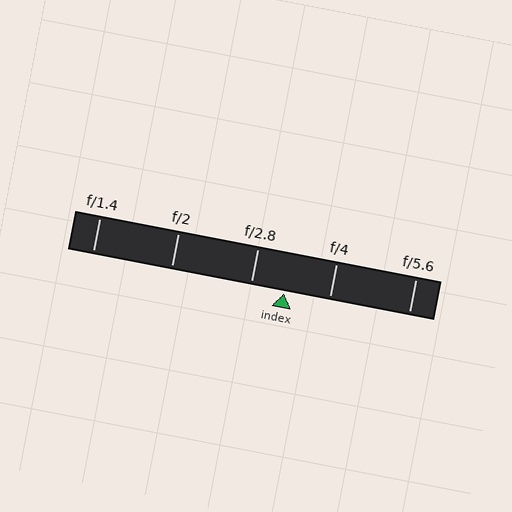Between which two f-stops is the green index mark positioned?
The index mark is between f/2.8 and f/4.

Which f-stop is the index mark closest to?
The index mark is closest to f/2.8.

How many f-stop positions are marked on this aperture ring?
There are 5 f-stop positions marked.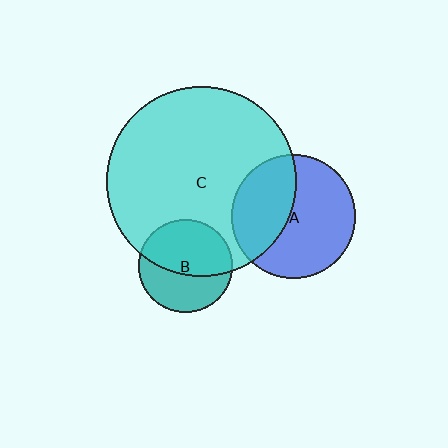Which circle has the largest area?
Circle C (cyan).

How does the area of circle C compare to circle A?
Approximately 2.3 times.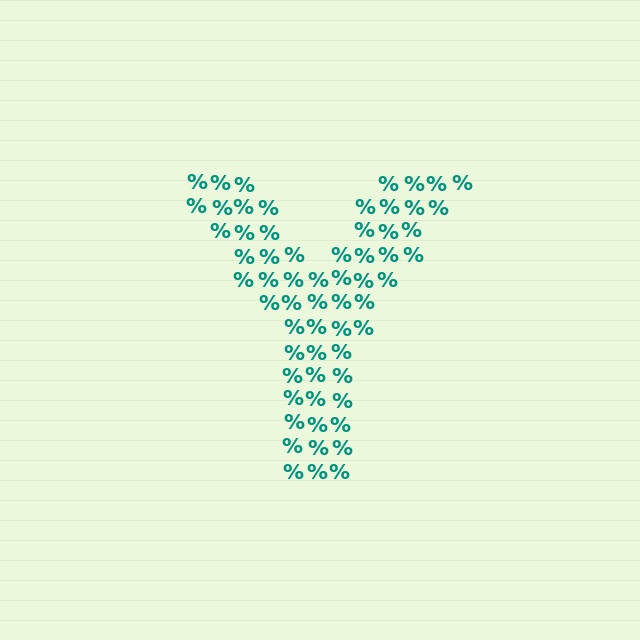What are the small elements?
The small elements are percent signs.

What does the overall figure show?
The overall figure shows the letter Y.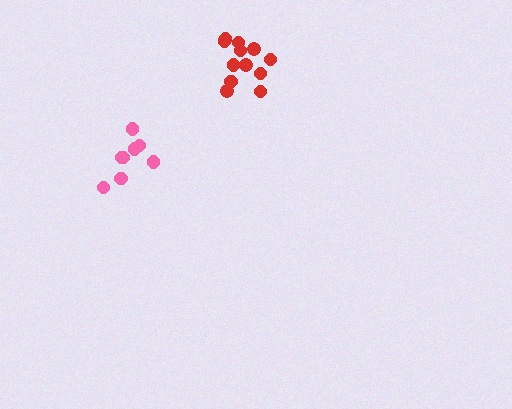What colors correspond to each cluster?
The clusters are colored: red, pink.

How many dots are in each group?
Group 1: 12 dots, Group 2: 8 dots (20 total).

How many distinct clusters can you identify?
There are 2 distinct clusters.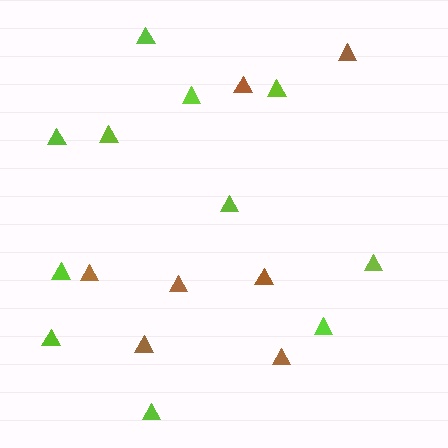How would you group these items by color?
There are 2 groups: one group of lime triangles (11) and one group of brown triangles (7).